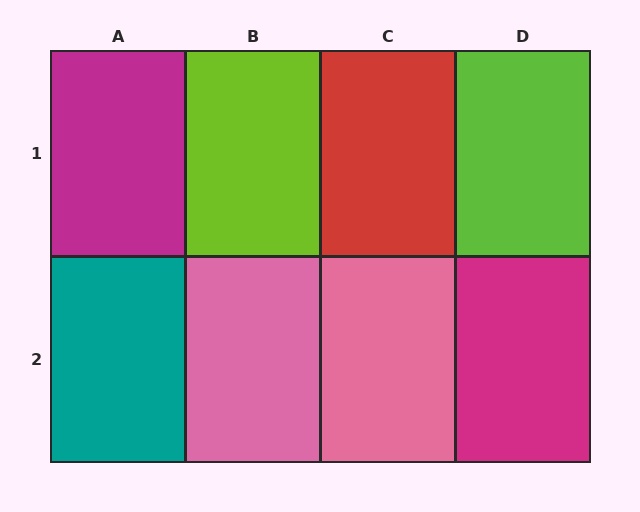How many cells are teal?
1 cell is teal.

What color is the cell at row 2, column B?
Pink.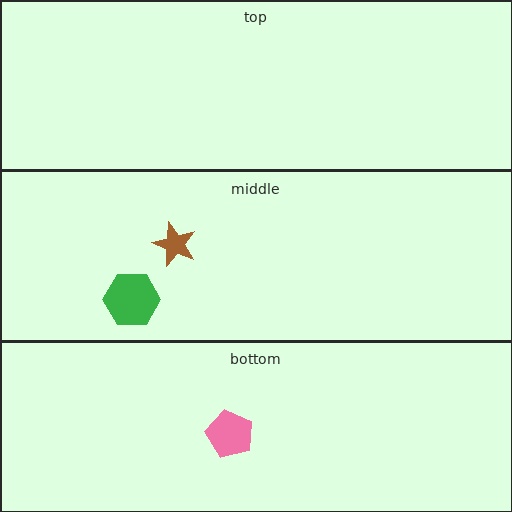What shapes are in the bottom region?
The pink pentagon.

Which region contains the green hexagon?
The middle region.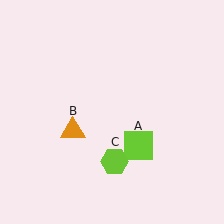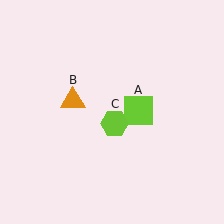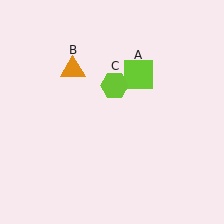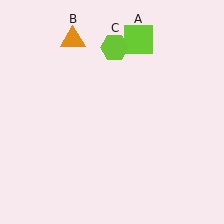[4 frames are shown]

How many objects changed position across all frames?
3 objects changed position: lime square (object A), orange triangle (object B), lime hexagon (object C).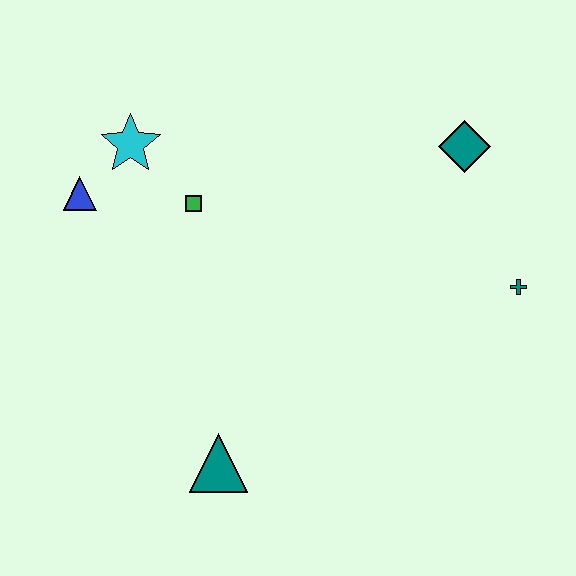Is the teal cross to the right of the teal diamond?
Yes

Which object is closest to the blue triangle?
The cyan star is closest to the blue triangle.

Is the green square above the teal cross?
Yes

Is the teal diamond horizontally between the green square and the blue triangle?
No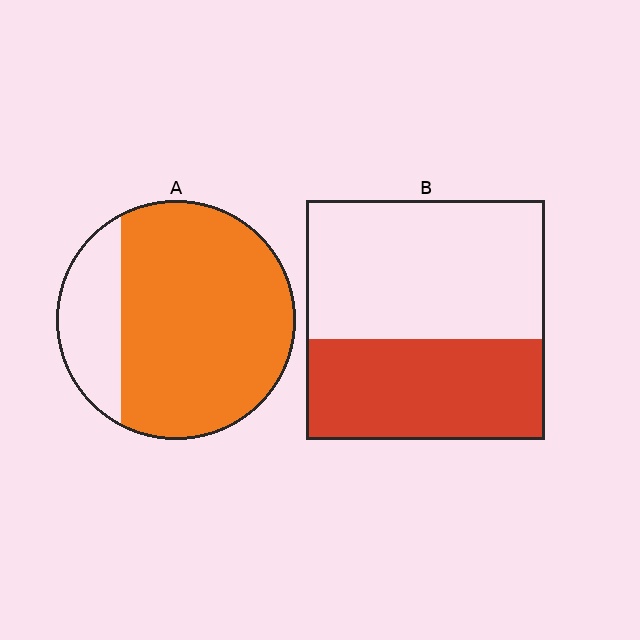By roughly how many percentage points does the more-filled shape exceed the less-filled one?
By roughly 35 percentage points (A over B).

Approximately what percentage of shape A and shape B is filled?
A is approximately 80% and B is approximately 40%.